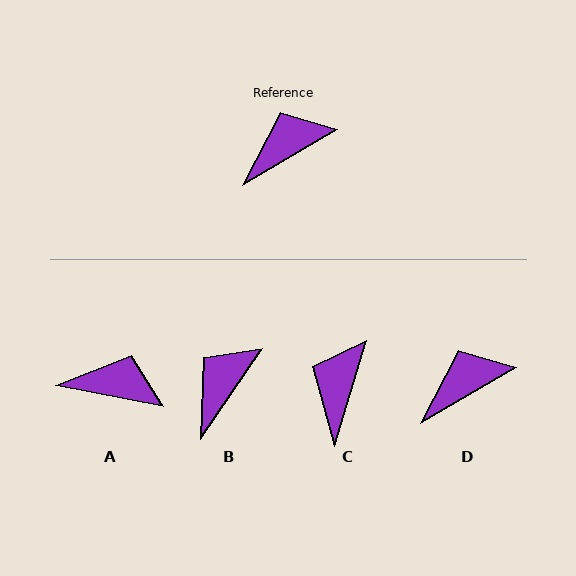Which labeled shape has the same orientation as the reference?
D.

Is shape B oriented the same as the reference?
No, it is off by about 26 degrees.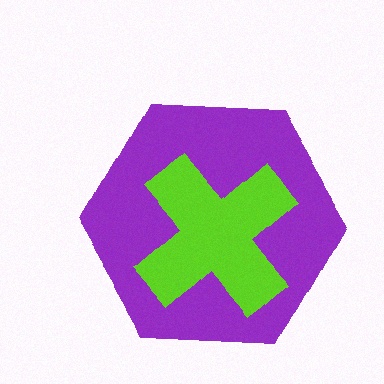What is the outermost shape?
The purple hexagon.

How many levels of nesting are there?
2.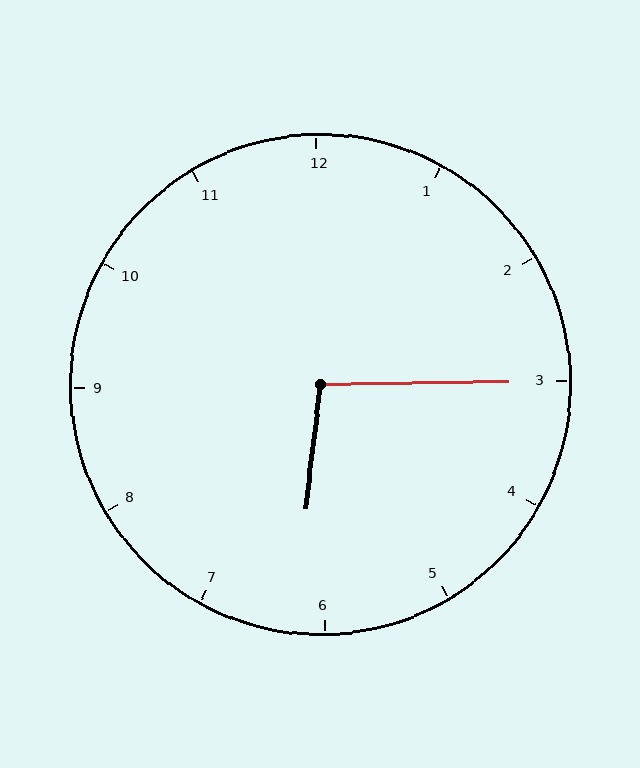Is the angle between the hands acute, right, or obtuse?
It is obtuse.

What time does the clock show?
6:15.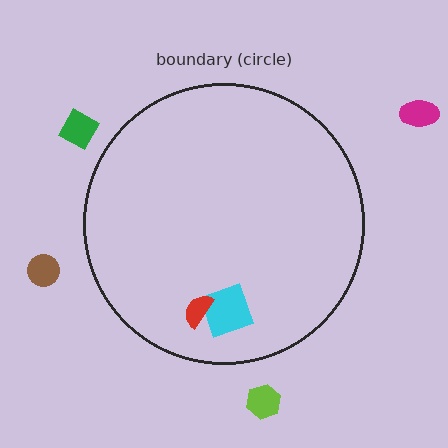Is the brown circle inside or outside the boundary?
Outside.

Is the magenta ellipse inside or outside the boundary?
Outside.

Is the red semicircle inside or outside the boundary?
Inside.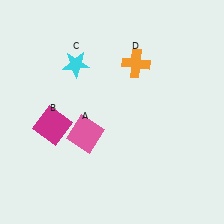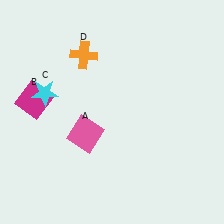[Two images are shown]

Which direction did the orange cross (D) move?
The orange cross (D) moved left.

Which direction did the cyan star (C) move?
The cyan star (C) moved left.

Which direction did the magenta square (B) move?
The magenta square (B) moved up.